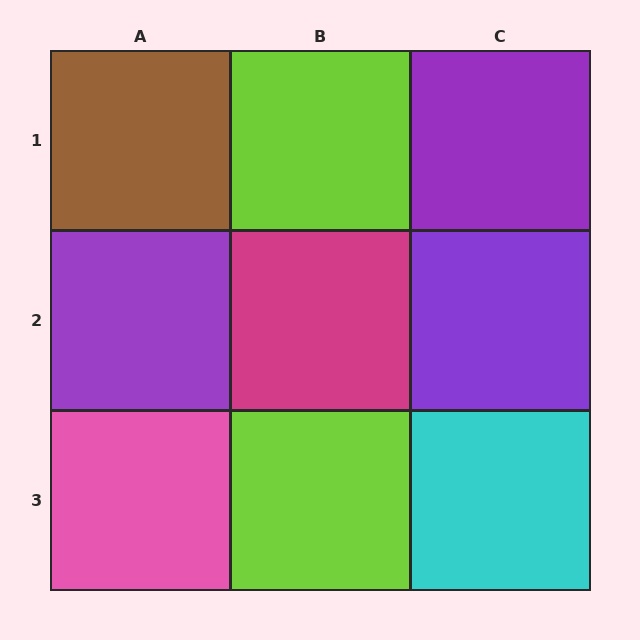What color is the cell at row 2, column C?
Purple.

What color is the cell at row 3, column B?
Lime.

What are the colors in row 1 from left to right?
Brown, lime, purple.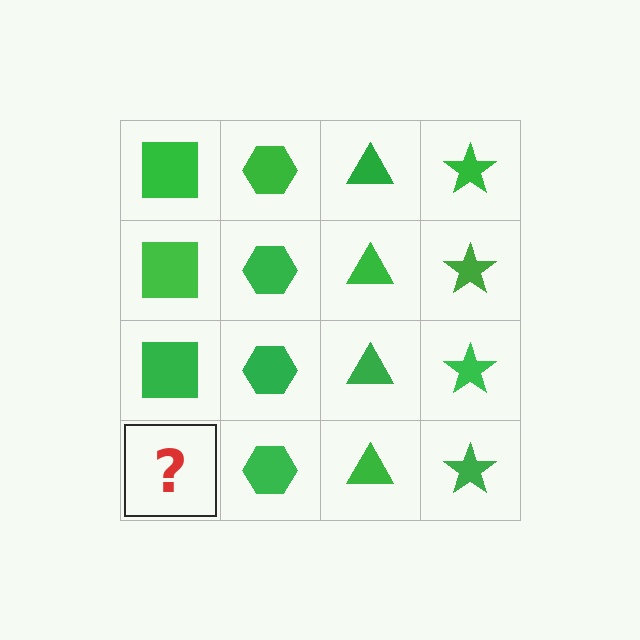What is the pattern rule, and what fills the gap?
The rule is that each column has a consistent shape. The gap should be filled with a green square.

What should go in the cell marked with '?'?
The missing cell should contain a green square.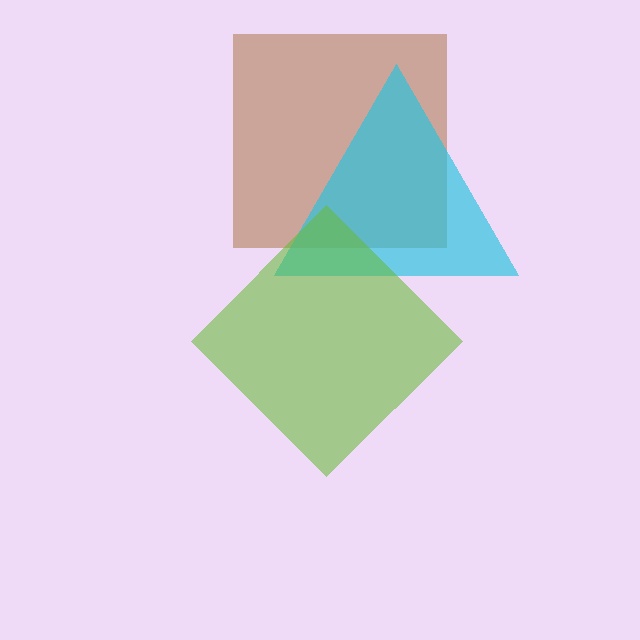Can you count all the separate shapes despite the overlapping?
Yes, there are 3 separate shapes.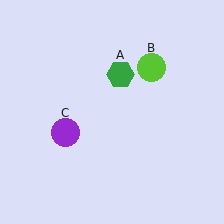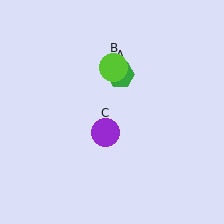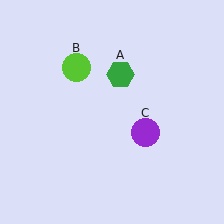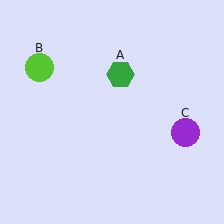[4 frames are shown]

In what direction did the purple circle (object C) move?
The purple circle (object C) moved right.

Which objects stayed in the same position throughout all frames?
Green hexagon (object A) remained stationary.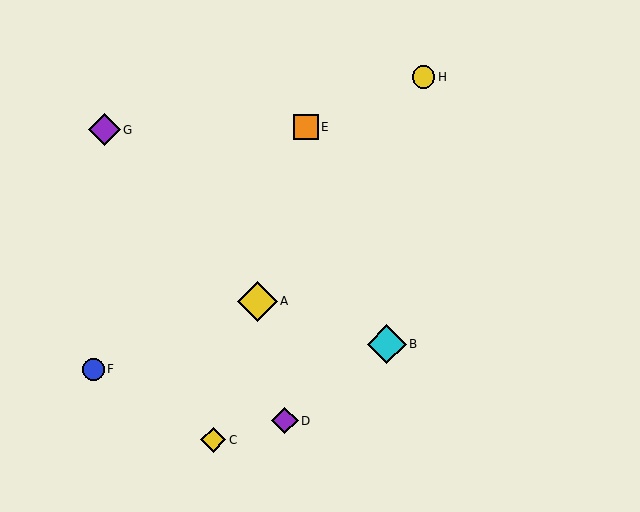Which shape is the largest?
The yellow diamond (labeled A) is the largest.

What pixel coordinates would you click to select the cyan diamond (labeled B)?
Click at (387, 344) to select the cyan diamond B.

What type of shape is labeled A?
Shape A is a yellow diamond.